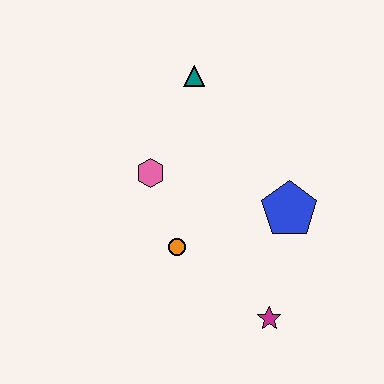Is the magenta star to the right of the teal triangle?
Yes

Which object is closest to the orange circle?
The pink hexagon is closest to the orange circle.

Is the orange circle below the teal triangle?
Yes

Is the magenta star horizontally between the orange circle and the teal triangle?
No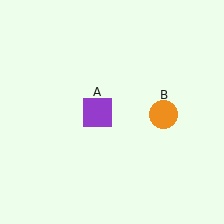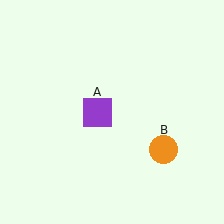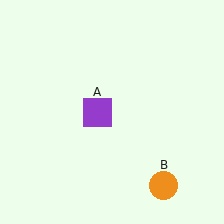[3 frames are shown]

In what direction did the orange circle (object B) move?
The orange circle (object B) moved down.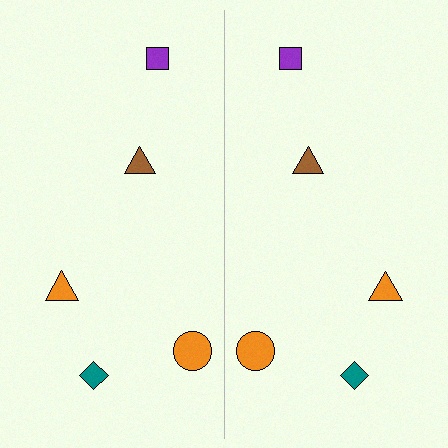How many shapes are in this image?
There are 10 shapes in this image.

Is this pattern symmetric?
Yes, this pattern has bilateral (reflection) symmetry.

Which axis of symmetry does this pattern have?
The pattern has a vertical axis of symmetry running through the center of the image.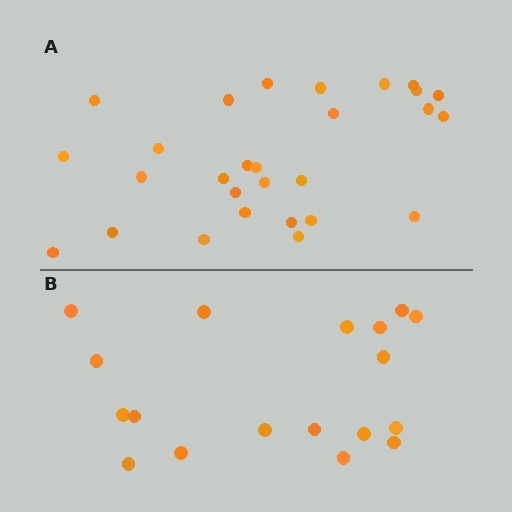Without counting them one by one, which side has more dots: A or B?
Region A (the top region) has more dots.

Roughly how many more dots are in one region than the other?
Region A has roughly 10 or so more dots than region B.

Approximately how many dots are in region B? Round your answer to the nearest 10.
About 20 dots. (The exact count is 18, which rounds to 20.)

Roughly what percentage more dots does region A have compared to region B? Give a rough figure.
About 55% more.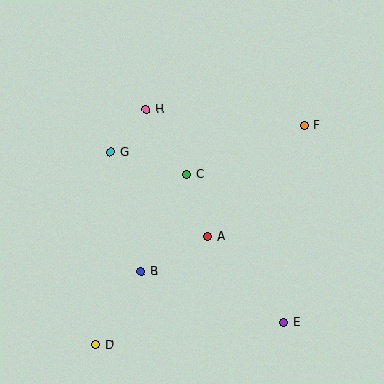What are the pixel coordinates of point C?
Point C is at (187, 174).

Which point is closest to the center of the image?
Point C at (187, 174) is closest to the center.